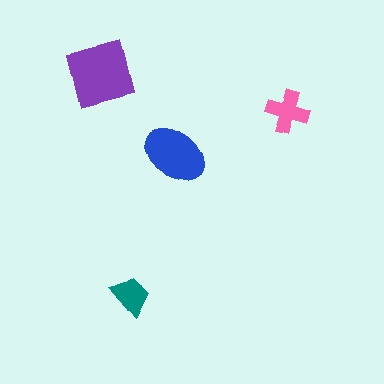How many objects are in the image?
There are 4 objects in the image.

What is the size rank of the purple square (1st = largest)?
1st.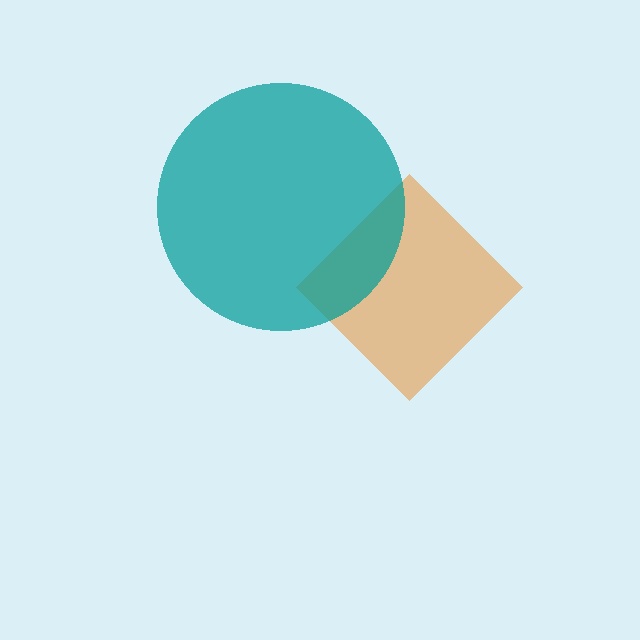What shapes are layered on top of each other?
The layered shapes are: an orange diamond, a teal circle.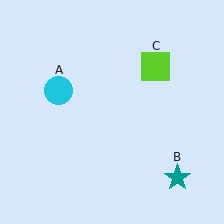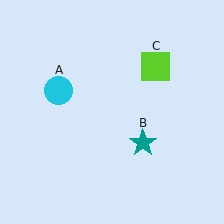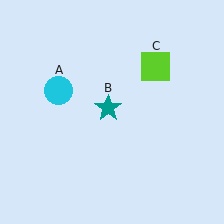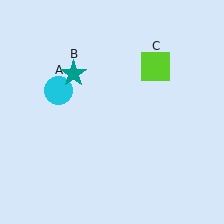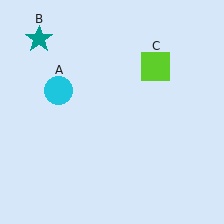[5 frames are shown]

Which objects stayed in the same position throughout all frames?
Cyan circle (object A) and lime square (object C) remained stationary.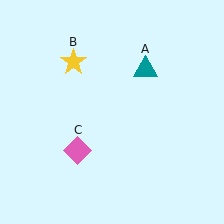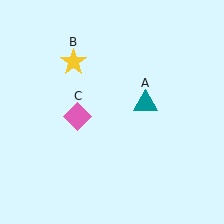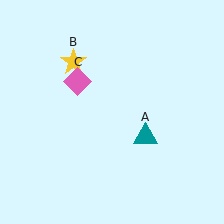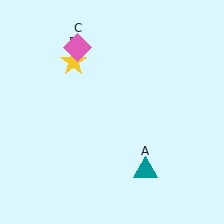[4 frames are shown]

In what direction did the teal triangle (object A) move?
The teal triangle (object A) moved down.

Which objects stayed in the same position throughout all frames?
Yellow star (object B) remained stationary.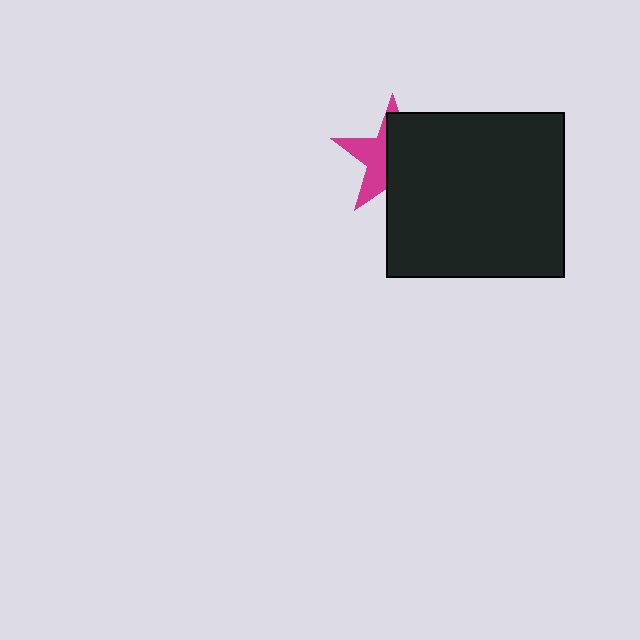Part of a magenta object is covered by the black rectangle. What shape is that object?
It is a star.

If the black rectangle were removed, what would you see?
You would see the complete magenta star.